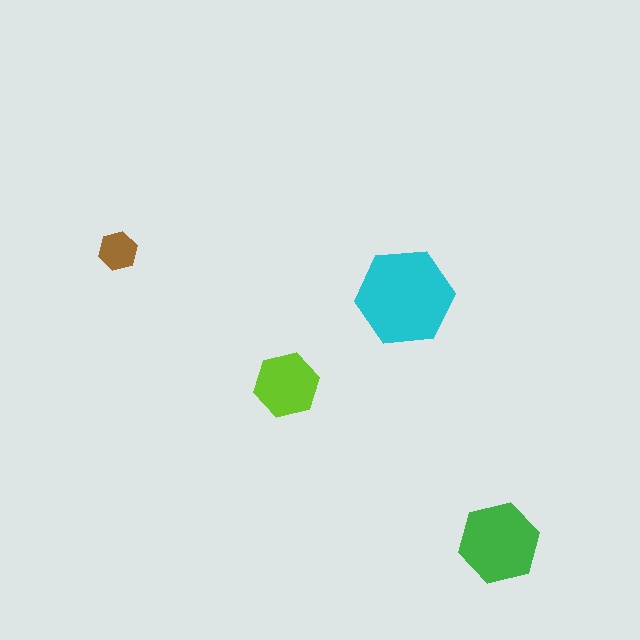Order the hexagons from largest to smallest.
the cyan one, the green one, the lime one, the brown one.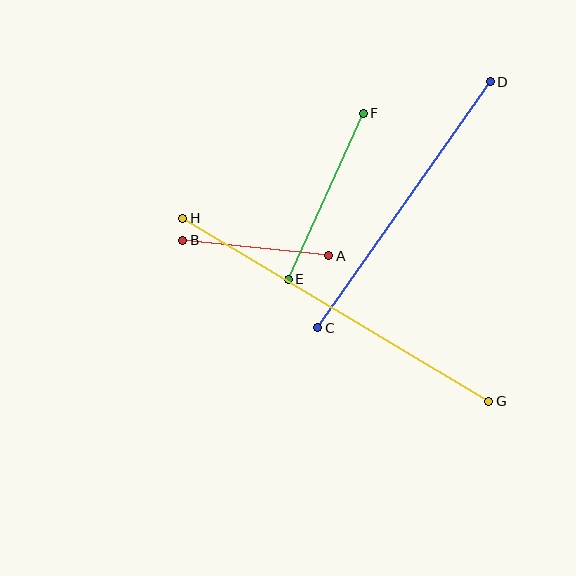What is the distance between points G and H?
The distance is approximately 356 pixels.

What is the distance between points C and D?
The distance is approximately 301 pixels.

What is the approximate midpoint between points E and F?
The midpoint is at approximately (326, 196) pixels.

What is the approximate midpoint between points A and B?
The midpoint is at approximately (256, 248) pixels.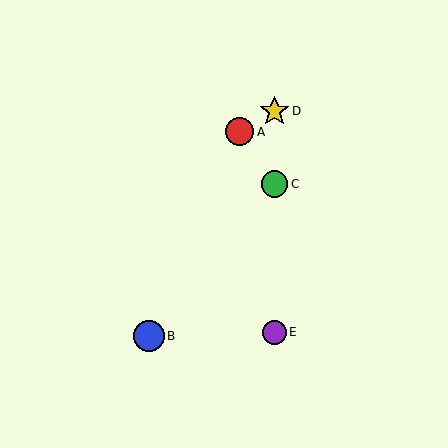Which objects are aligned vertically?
Objects C, D, E are aligned vertically.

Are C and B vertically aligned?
No, C is at x≈274 and B is at x≈149.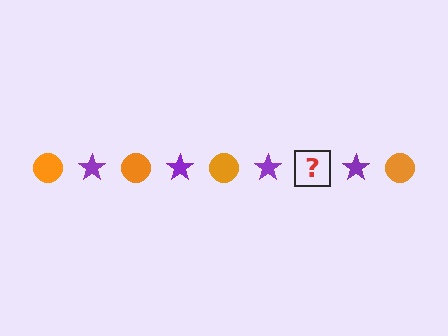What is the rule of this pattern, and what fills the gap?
The rule is that the pattern alternates between orange circle and purple star. The gap should be filled with an orange circle.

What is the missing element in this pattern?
The missing element is an orange circle.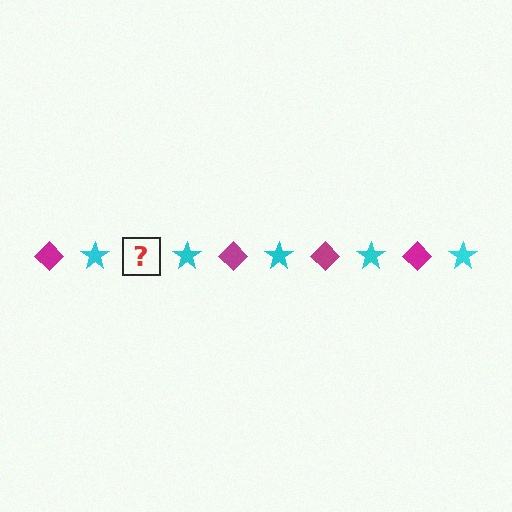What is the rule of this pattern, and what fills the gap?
The rule is that the pattern alternates between magenta diamond and cyan star. The gap should be filled with a magenta diamond.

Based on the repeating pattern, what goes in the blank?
The blank should be a magenta diamond.